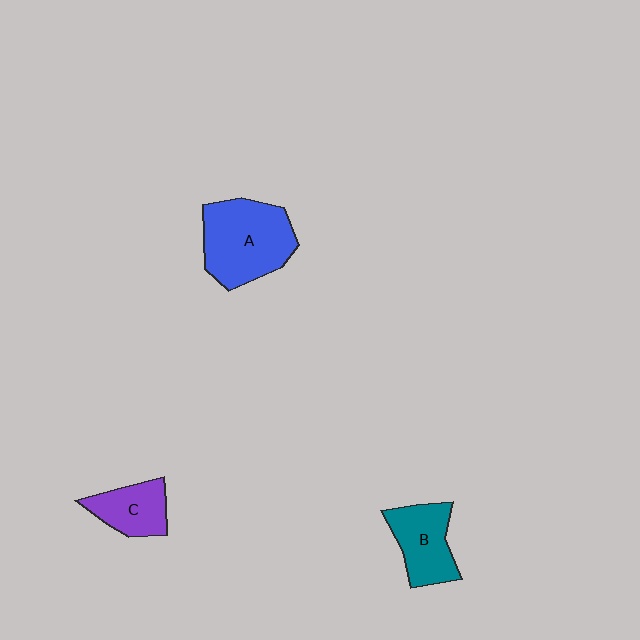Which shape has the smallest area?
Shape C (purple).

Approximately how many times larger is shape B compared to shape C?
Approximately 1.2 times.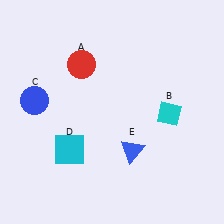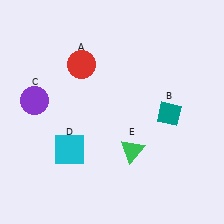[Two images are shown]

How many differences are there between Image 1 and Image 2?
There are 3 differences between the two images.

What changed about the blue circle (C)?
In Image 1, C is blue. In Image 2, it changed to purple.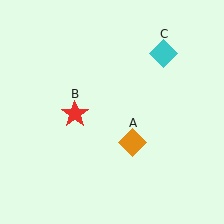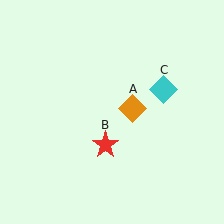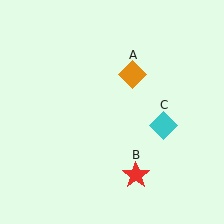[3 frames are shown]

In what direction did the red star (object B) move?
The red star (object B) moved down and to the right.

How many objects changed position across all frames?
3 objects changed position: orange diamond (object A), red star (object B), cyan diamond (object C).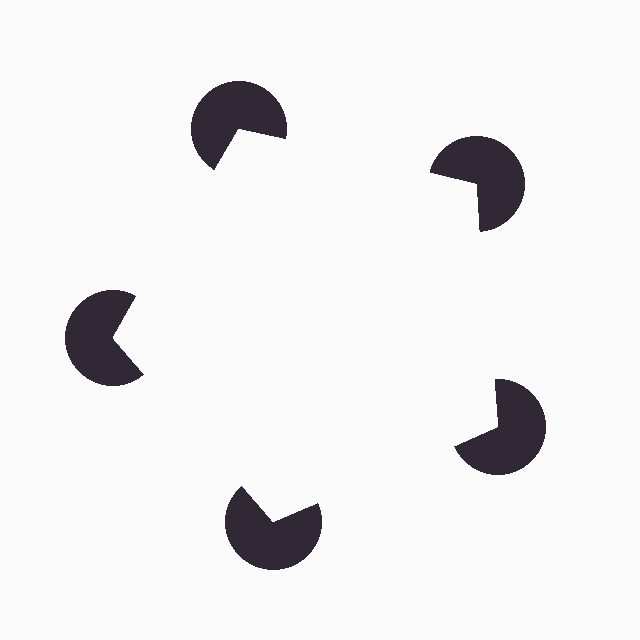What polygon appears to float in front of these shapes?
An illusory pentagon — its edges are inferred from the aligned wedge cuts in the pac-man discs, not physically drawn.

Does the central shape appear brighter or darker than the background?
It typically appears slightly brighter than the background, even though no actual brightness change is drawn.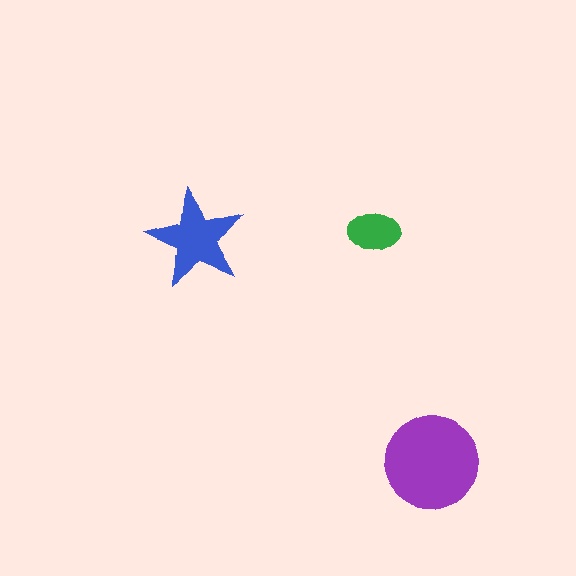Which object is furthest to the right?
The purple circle is rightmost.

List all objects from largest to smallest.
The purple circle, the blue star, the green ellipse.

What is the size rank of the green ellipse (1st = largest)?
3rd.